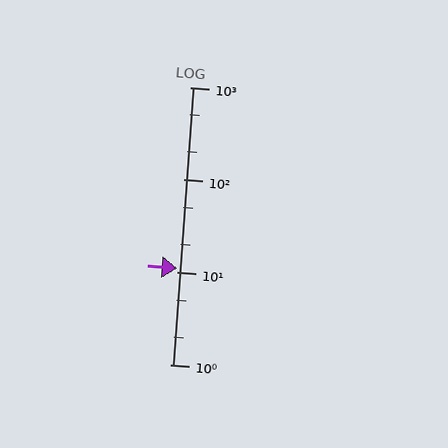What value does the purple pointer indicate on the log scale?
The pointer indicates approximately 11.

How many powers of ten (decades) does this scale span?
The scale spans 3 decades, from 1 to 1000.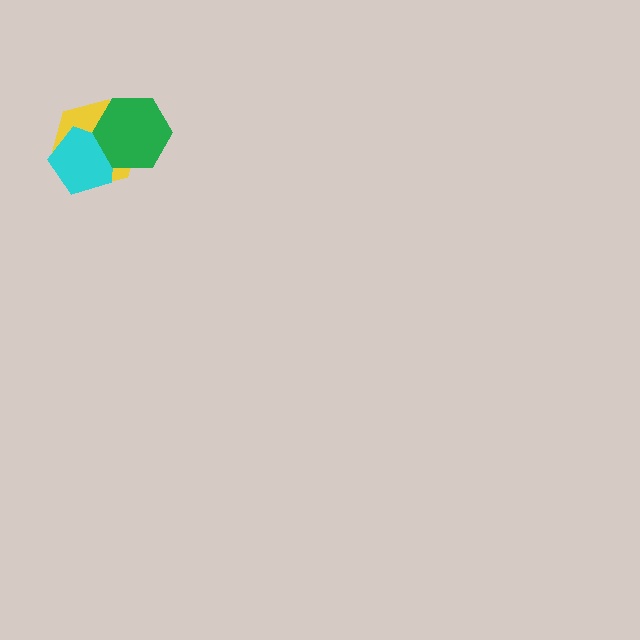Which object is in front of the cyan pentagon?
The green hexagon is in front of the cyan pentagon.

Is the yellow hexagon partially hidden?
Yes, it is partially covered by another shape.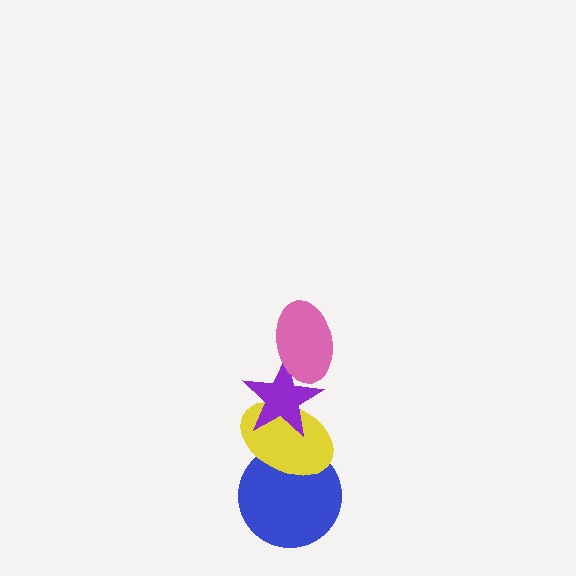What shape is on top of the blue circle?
The yellow ellipse is on top of the blue circle.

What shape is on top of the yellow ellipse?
The purple star is on top of the yellow ellipse.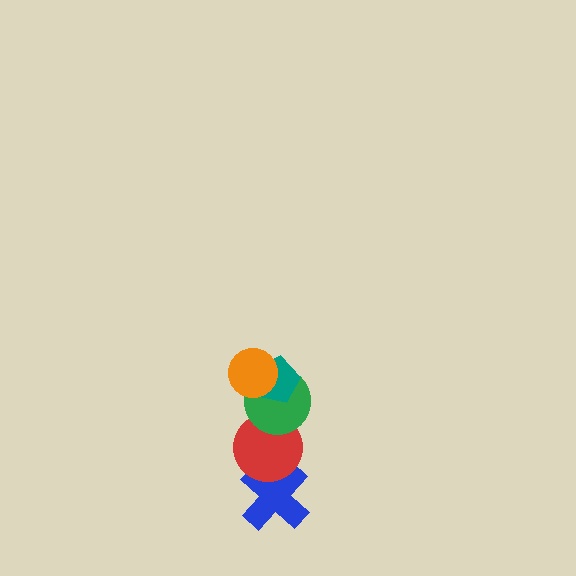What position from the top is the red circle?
The red circle is 4th from the top.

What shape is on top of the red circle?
The green circle is on top of the red circle.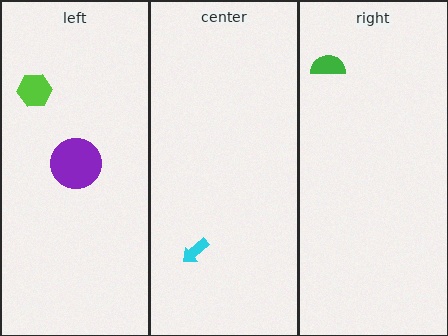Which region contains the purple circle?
The left region.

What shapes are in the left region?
The purple circle, the lime hexagon.